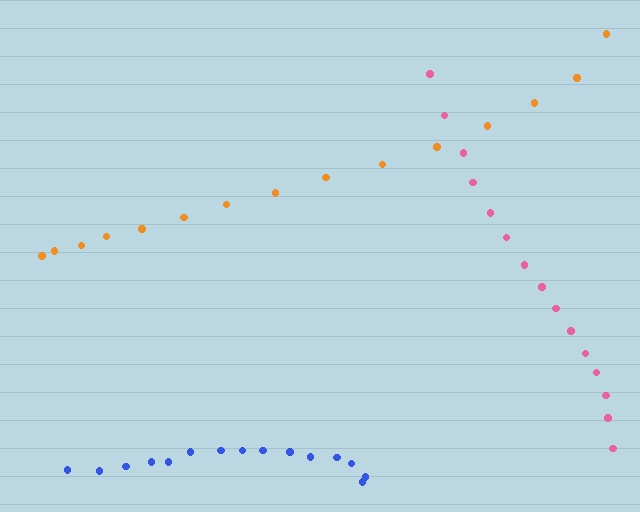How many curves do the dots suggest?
There are 3 distinct paths.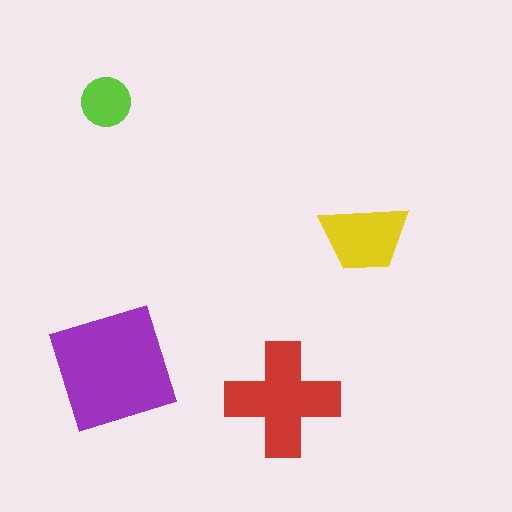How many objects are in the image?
There are 4 objects in the image.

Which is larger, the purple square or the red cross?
The purple square.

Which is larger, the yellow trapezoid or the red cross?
The red cross.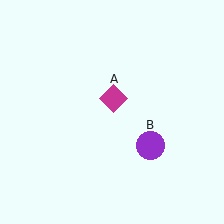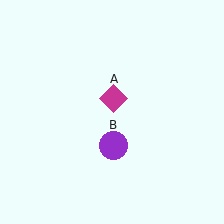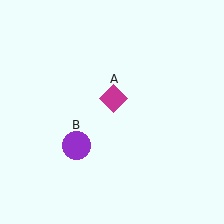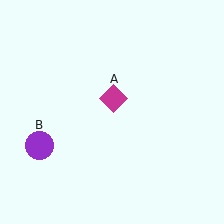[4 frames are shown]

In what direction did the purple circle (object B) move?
The purple circle (object B) moved left.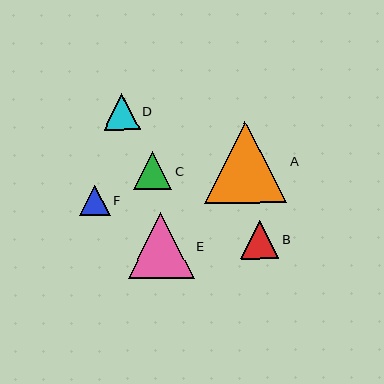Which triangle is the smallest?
Triangle F is the smallest with a size of approximately 30 pixels.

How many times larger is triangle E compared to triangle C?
Triangle E is approximately 1.7 times the size of triangle C.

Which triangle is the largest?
Triangle A is the largest with a size of approximately 81 pixels.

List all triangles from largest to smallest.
From largest to smallest: A, E, B, C, D, F.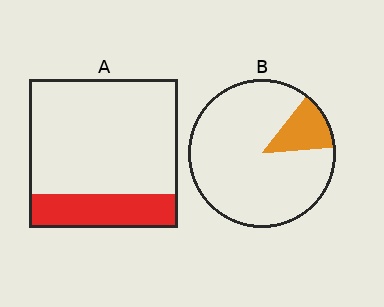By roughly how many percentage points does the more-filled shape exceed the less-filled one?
By roughly 10 percentage points (A over B).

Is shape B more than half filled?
No.